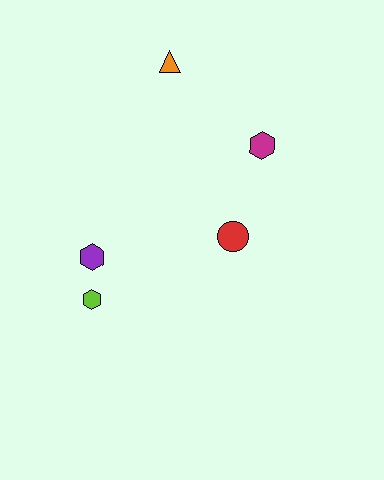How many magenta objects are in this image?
There is 1 magenta object.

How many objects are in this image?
There are 5 objects.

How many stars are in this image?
There are no stars.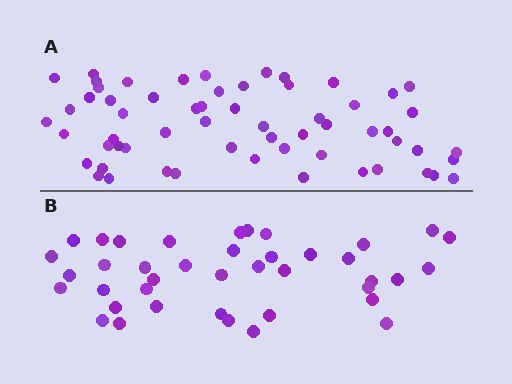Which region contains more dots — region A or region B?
Region A (the top region) has more dots.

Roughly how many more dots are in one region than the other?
Region A has approximately 20 more dots than region B.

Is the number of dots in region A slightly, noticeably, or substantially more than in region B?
Region A has substantially more. The ratio is roughly 1.5 to 1.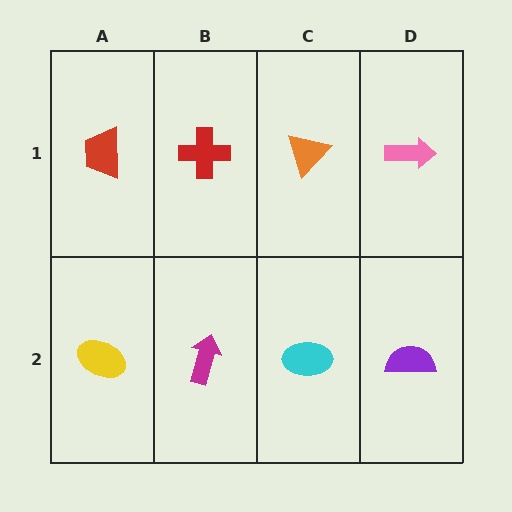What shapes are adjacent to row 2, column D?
A pink arrow (row 1, column D), a cyan ellipse (row 2, column C).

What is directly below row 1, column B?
A magenta arrow.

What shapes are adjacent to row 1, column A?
A yellow ellipse (row 2, column A), a red cross (row 1, column B).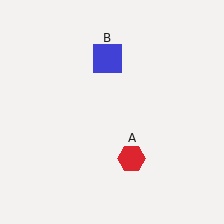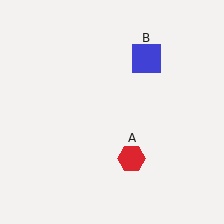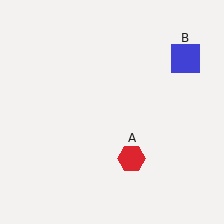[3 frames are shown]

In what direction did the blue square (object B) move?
The blue square (object B) moved right.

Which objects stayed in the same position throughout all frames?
Red hexagon (object A) remained stationary.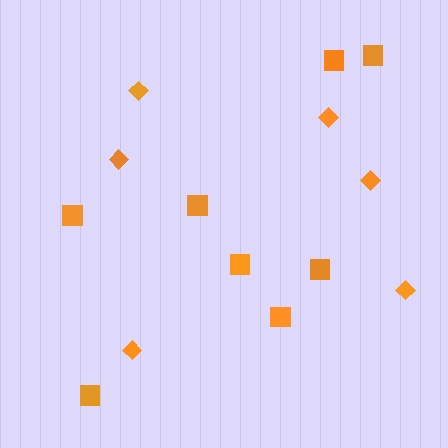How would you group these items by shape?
There are 2 groups: one group of squares (8) and one group of diamonds (6).